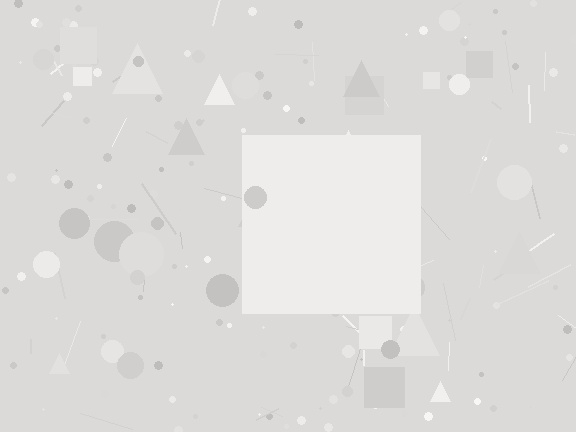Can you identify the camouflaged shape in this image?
The camouflaged shape is a square.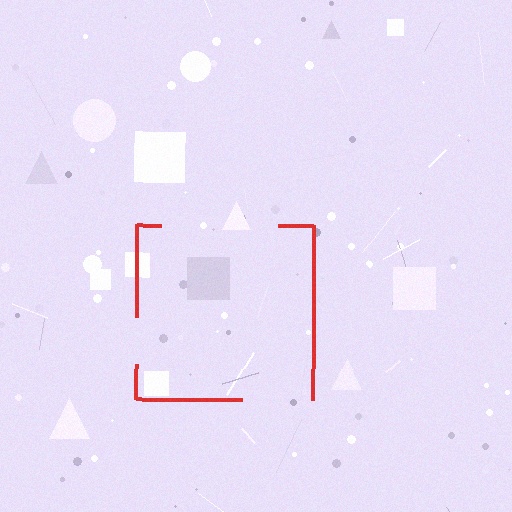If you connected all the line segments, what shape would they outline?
They would outline a square.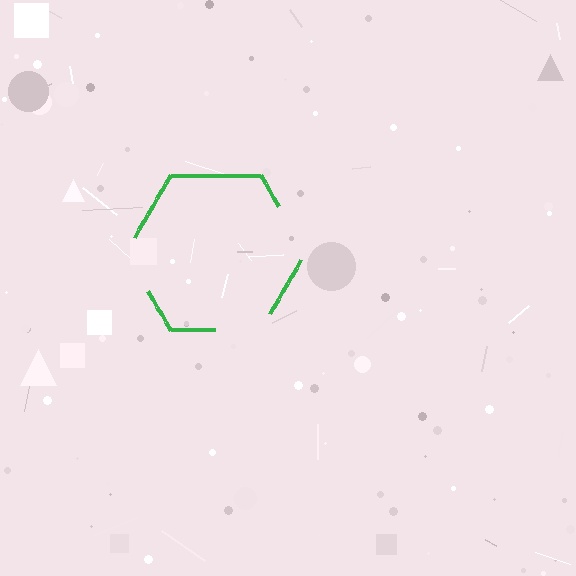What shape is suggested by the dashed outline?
The dashed outline suggests a hexagon.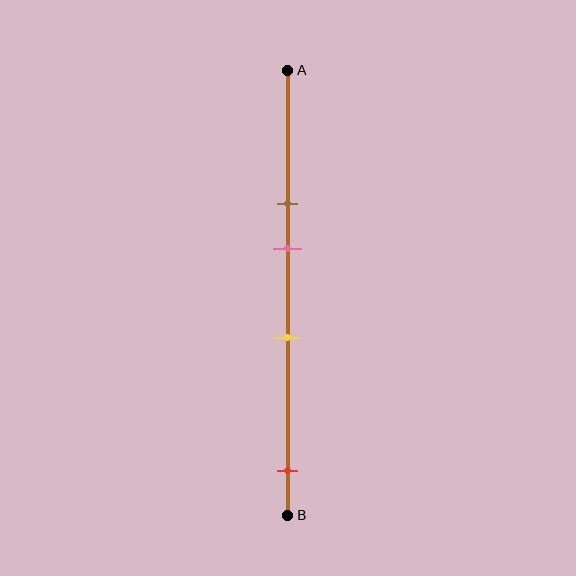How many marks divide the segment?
There are 4 marks dividing the segment.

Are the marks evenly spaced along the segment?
No, the marks are not evenly spaced.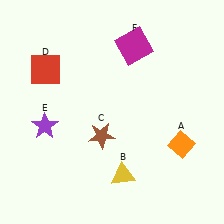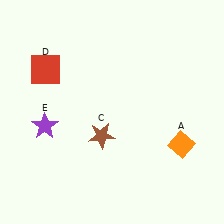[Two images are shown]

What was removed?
The yellow triangle (B), the magenta square (F) were removed in Image 2.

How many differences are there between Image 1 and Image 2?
There are 2 differences between the two images.